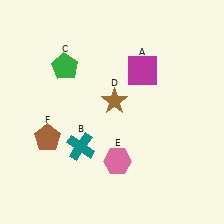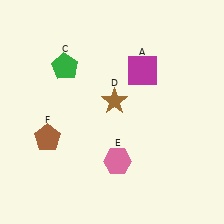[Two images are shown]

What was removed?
The teal cross (B) was removed in Image 2.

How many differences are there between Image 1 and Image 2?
There is 1 difference between the two images.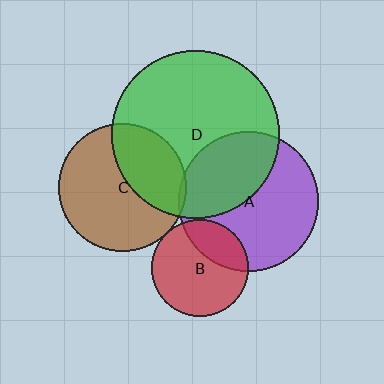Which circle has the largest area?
Circle D (green).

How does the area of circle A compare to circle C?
Approximately 1.2 times.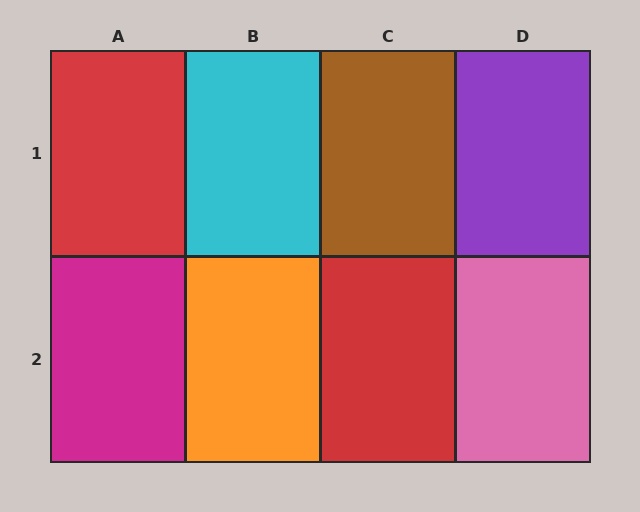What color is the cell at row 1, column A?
Red.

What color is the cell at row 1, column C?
Brown.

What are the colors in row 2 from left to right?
Magenta, orange, red, pink.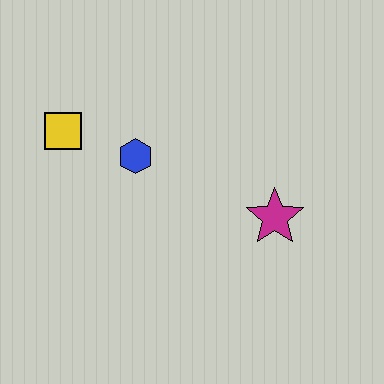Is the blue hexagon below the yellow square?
Yes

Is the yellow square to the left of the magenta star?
Yes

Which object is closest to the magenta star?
The blue hexagon is closest to the magenta star.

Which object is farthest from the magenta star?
The yellow square is farthest from the magenta star.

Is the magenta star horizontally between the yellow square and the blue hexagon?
No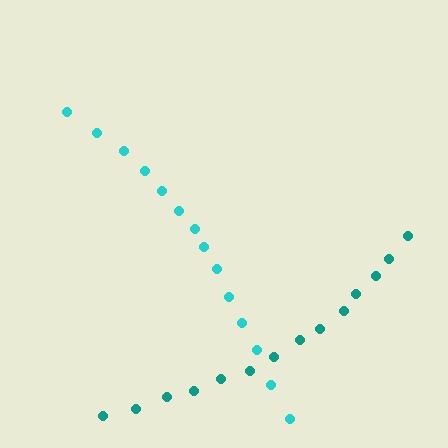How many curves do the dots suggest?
There are 2 distinct paths.